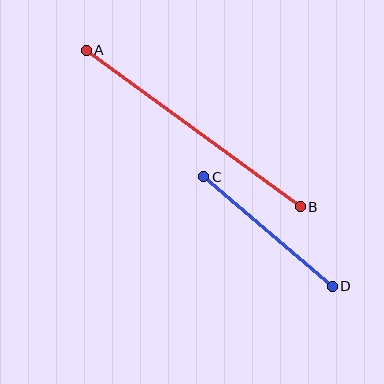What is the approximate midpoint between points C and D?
The midpoint is at approximately (268, 231) pixels.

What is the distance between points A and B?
The distance is approximately 265 pixels.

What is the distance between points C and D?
The distance is approximately 169 pixels.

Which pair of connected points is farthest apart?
Points A and B are farthest apart.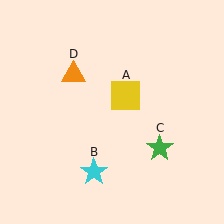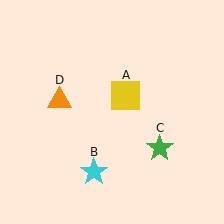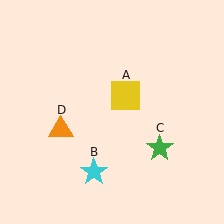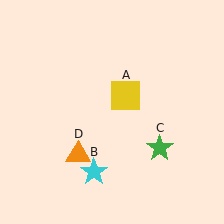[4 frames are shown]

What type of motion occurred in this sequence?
The orange triangle (object D) rotated counterclockwise around the center of the scene.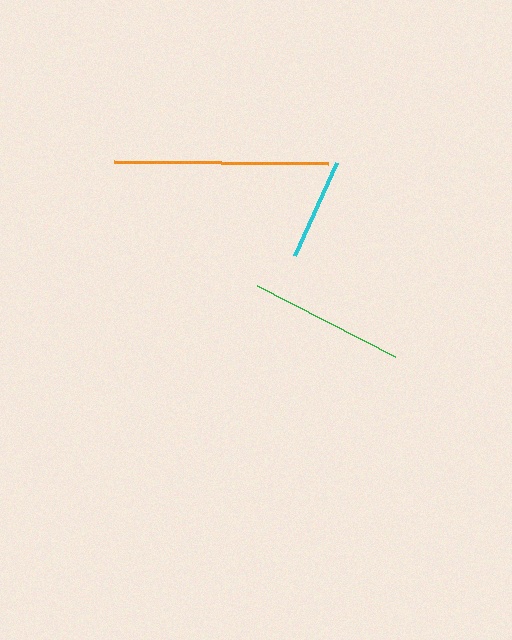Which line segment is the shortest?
The cyan line is the shortest at approximately 102 pixels.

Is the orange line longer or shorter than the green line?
The orange line is longer than the green line.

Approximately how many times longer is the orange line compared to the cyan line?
The orange line is approximately 2.1 times the length of the cyan line.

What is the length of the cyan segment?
The cyan segment is approximately 102 pixels long.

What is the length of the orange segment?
The orange segment is approximately 213 pixels long.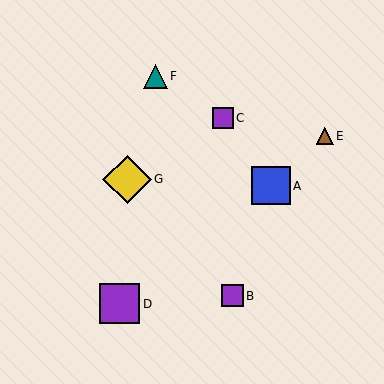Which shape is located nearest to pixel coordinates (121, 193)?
The yellow diamond (labeled G) at (127, 179) is nearest to that location.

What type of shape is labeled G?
Shape G is a yellow diamond.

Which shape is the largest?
The yellow diamond (labeled G) is the largest.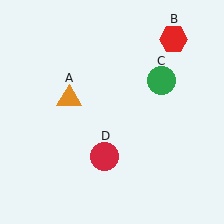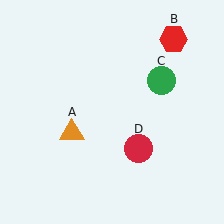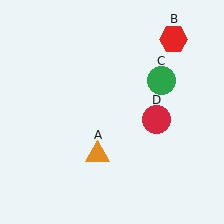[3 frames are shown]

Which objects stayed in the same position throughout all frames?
Red hexagon (object B) and green circle (object C) remained stationary.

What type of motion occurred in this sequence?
The orange triangle (object A), red circle (object D) rotated counterclockwise around the center of the scene.